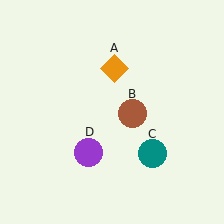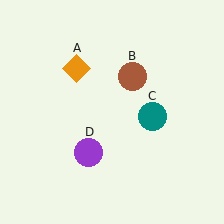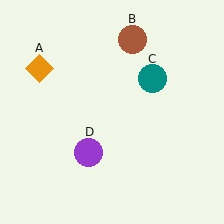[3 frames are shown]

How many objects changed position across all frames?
3 objects changed position: orange diamond (object A), brown circle (object B), teal circle (object C).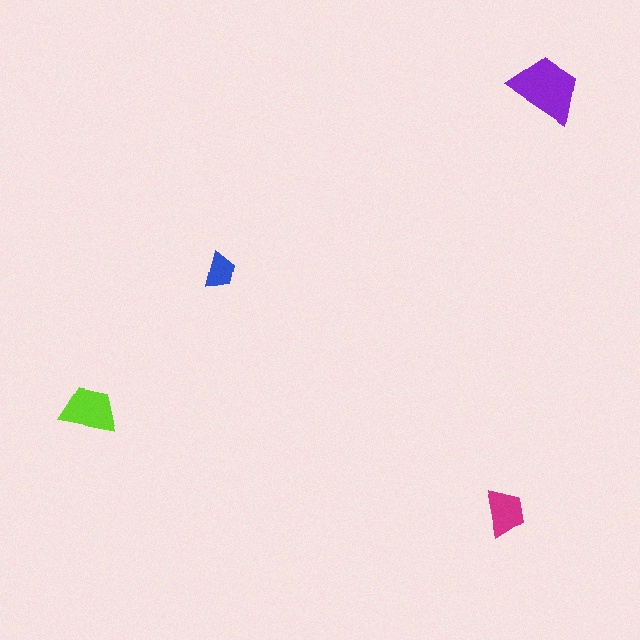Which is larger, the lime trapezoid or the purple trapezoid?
The purple one.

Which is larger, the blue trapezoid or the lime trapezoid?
The lime one.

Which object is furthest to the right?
The purple trapezoid is rightmost.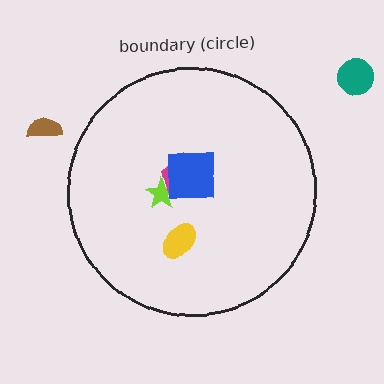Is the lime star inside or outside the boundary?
Inside.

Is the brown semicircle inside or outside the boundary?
Outside.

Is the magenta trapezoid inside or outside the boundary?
Inside.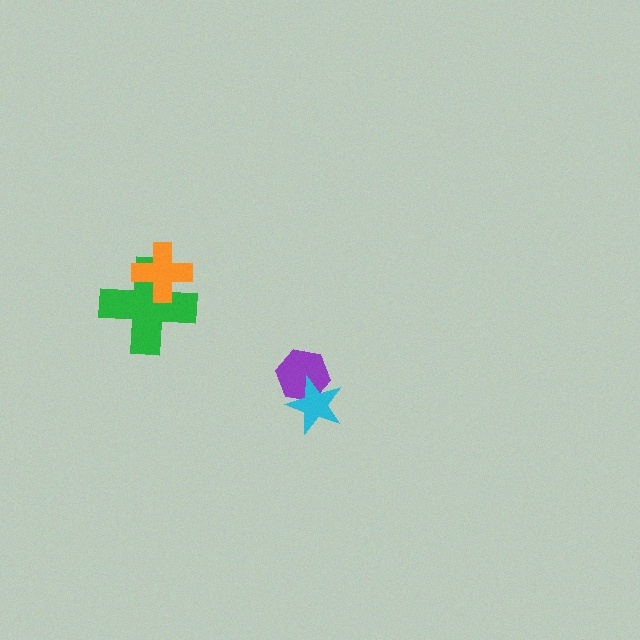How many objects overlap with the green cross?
1 object overlaps with the green cross.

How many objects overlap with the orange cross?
1 object overlaps with the orange cross.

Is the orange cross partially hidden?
No, no other shape covers it.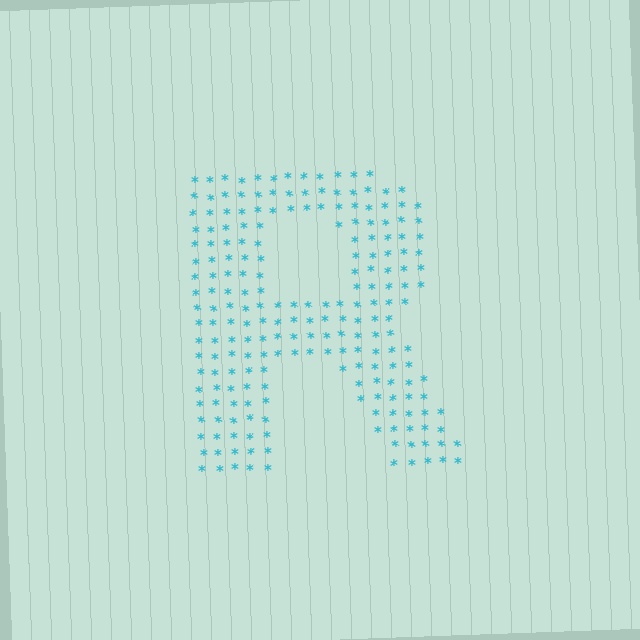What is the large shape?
The large shape is the letter R.